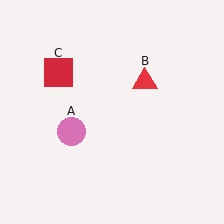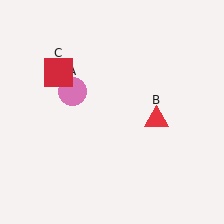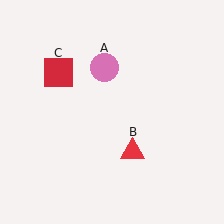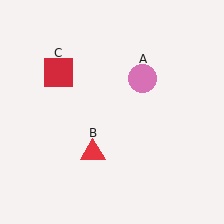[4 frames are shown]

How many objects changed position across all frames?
2 objects changed position: pink circle (object A), red triangle (object B).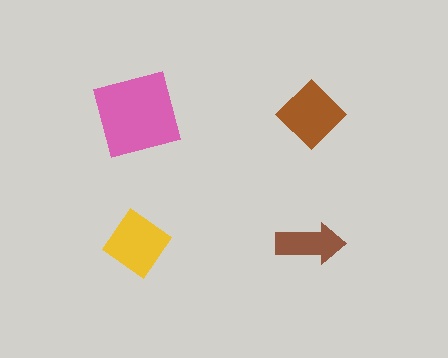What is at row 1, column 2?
A brown diamond.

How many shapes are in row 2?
2 shapes.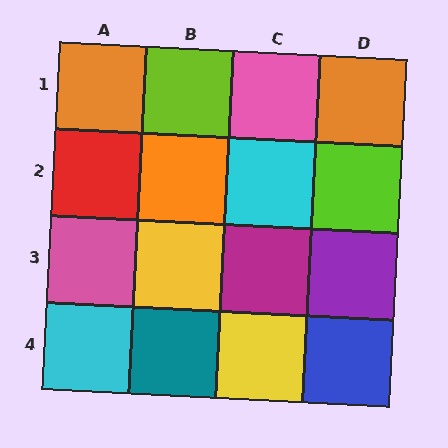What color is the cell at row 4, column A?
Cyan.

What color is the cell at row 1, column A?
Orange.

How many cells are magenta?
1 cell is magenta.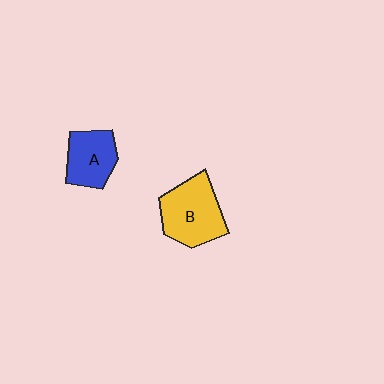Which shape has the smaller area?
Shape A (blue).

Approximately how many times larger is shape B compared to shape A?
Approximately 1.4 times.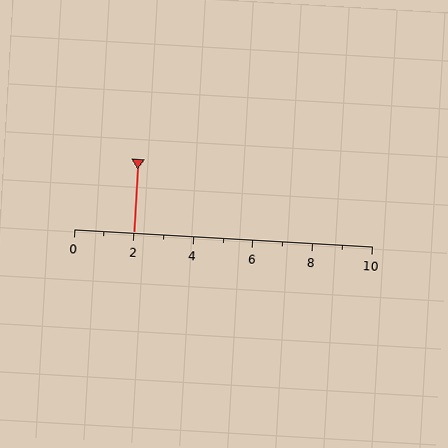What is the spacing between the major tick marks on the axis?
The major ticks are spaced 2 apart.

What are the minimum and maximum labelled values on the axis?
The axis runs from 0 to 10.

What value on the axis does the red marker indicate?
The marker indicates approximately 2.